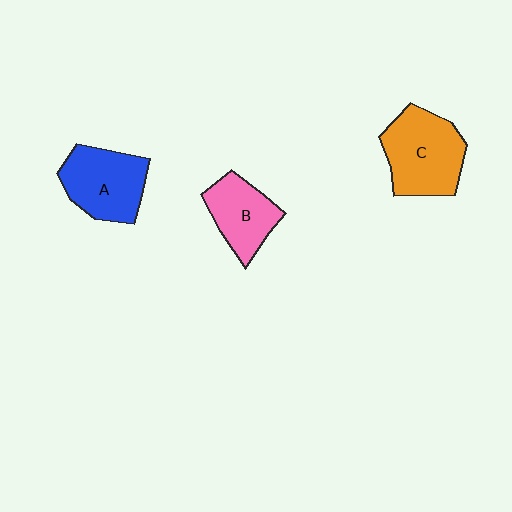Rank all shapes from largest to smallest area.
From largest to smallest: C (orange), A (blue), B (pink).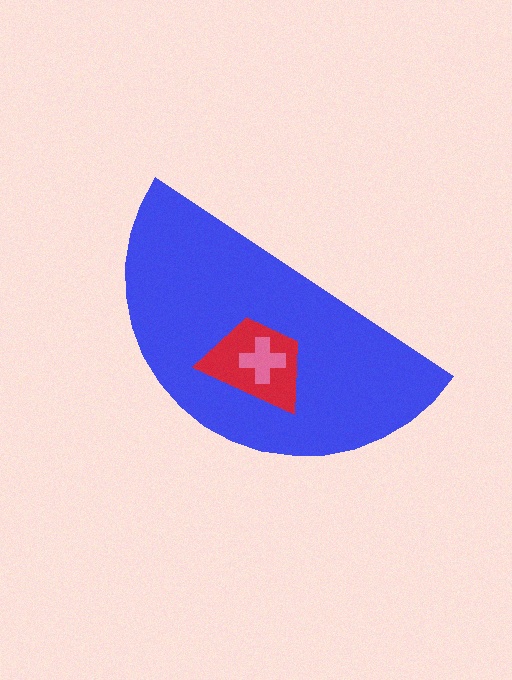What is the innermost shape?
The pink cross.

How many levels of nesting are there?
3.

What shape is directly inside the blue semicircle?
The red trapezoid.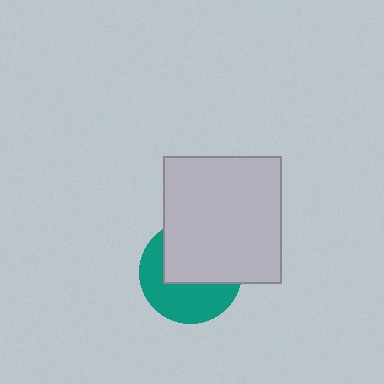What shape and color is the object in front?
The object in front is a light gray rectangle.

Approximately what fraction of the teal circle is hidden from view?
Roughly 51% of the teal circle is hidden behind the light gray rectangle.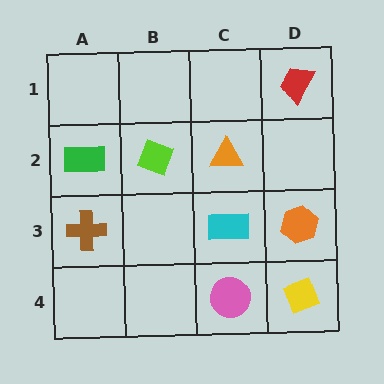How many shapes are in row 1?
1 shape.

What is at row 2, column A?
A green rectangle.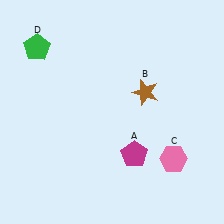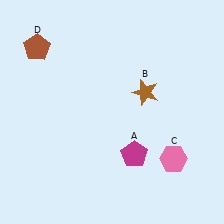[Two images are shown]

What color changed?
The pentagon (D) changed from green in Image 1 to brown in Image 2.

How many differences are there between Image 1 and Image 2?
There is 1 difference between the two images.